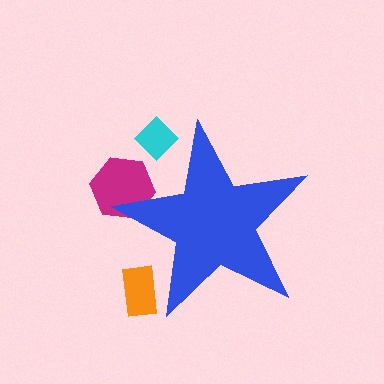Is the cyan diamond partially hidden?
Yes, the cyan diamond is partially hidden behind the blue star.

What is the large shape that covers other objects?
A blue star.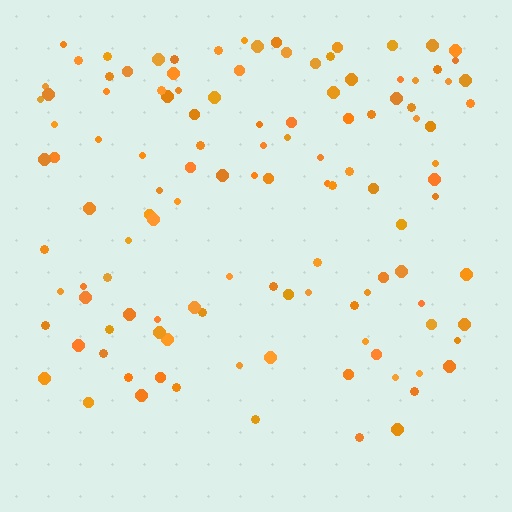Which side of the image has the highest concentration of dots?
The top.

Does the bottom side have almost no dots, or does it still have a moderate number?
Still a moderate number, just noticeably fewer than the top.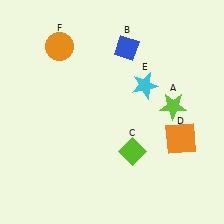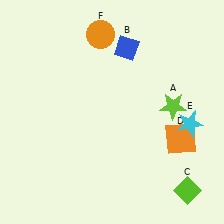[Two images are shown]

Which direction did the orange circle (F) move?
The orange circle (F) moved right.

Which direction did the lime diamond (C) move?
The lime diamond (C) moved right.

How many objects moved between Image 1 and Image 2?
3 objects moved between the two images.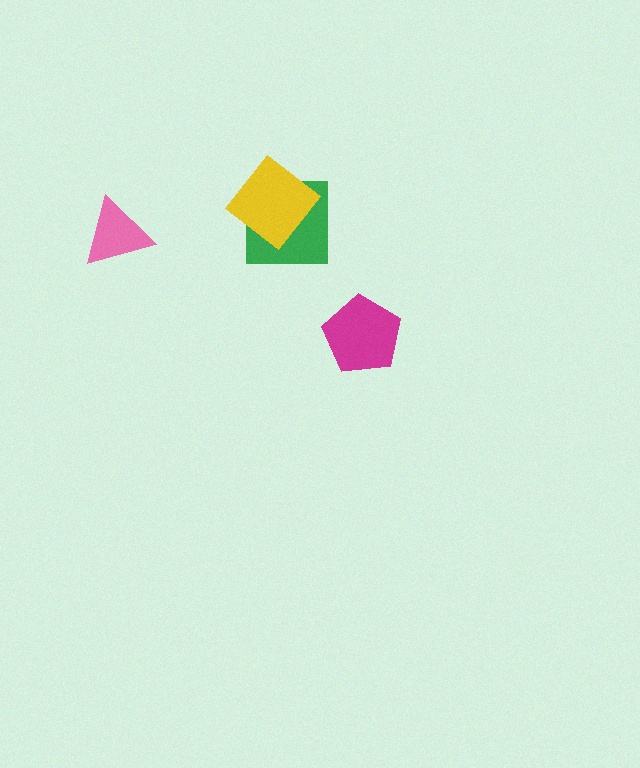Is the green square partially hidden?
Yes, it is partially covered by another shape.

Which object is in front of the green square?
The yellow diamond is in front of the green square.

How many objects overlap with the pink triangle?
0 objects overlap with the pink triangle.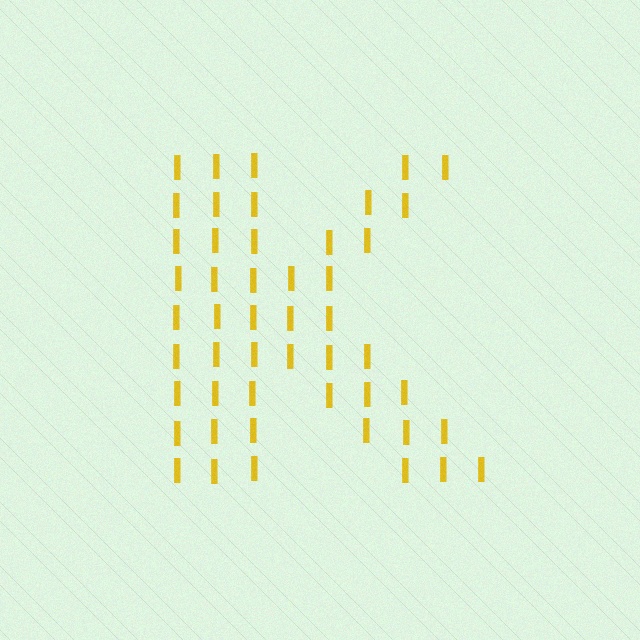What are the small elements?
The small elements are letter I's.